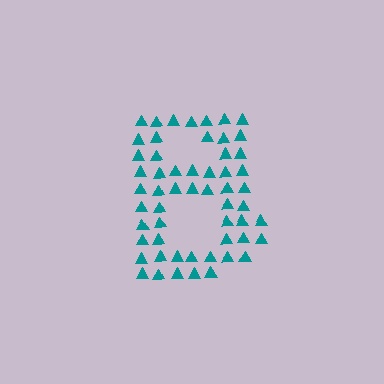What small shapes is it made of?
It is made of small triangles.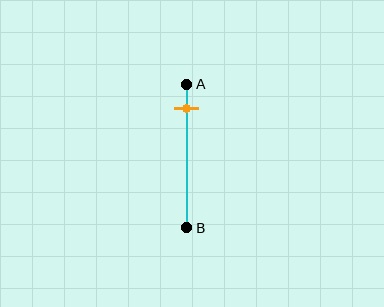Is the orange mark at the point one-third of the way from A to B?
No, the mark is at about 15% from A, not at the 33% one-third point.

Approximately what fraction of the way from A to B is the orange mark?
The orange mark is approximately 15% of the way from A to B.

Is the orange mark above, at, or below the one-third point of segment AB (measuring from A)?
The orange mark is above the one-third point of segment AB.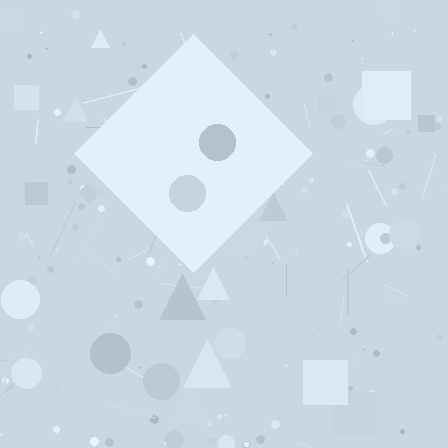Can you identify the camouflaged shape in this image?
The camouflaged shape is a diamond.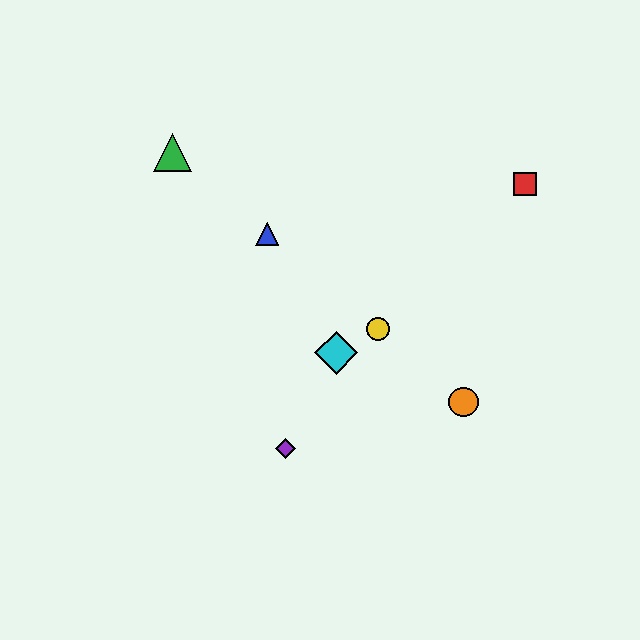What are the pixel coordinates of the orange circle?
The orange circle is at (463, 402).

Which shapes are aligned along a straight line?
The blue triangle, the green triangle, the yellow circle, the orange circle are aligned along a straight line.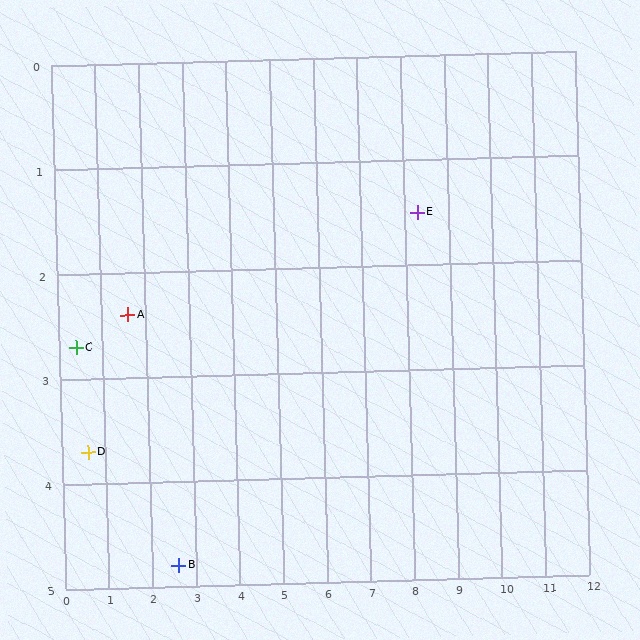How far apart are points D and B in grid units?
Points D and B are about 2.3 grid units apart.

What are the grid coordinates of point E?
Point E is at approximately (8.3, 1.5).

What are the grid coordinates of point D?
Point D is at approximately (0.6, 3.7).